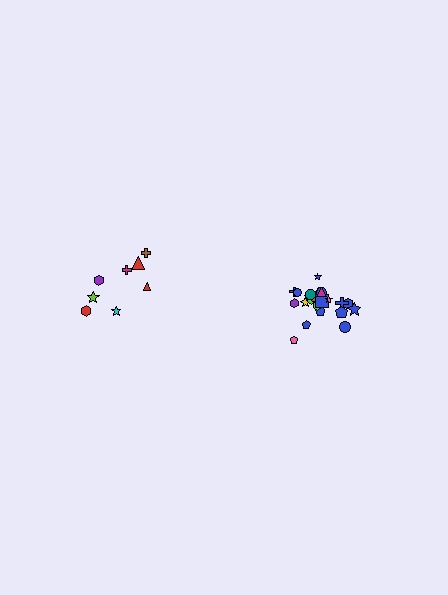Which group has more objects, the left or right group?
The right group.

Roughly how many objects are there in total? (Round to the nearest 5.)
Roughly 35 objects in total.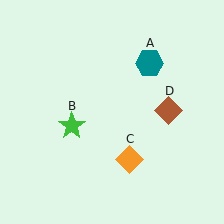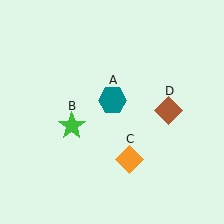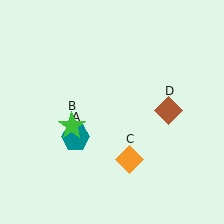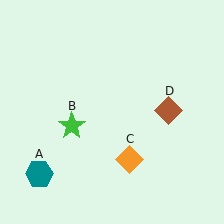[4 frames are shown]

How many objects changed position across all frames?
1 object changed position: teal hexagon (object A).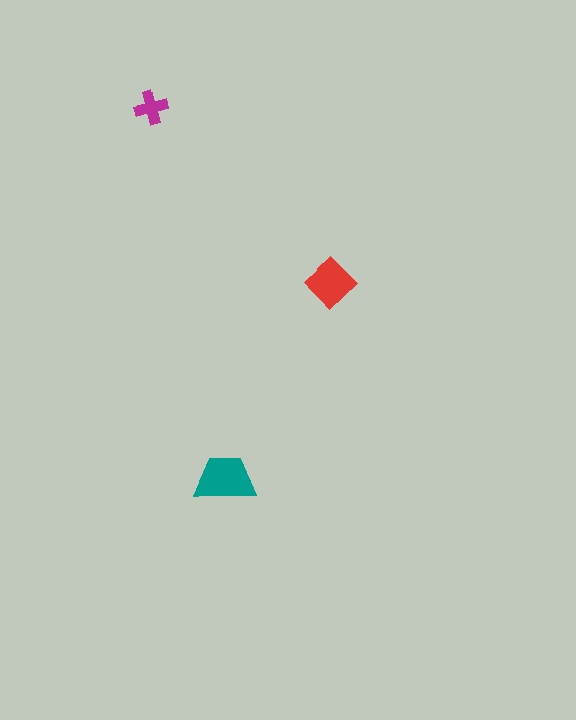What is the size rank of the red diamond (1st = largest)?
2nd.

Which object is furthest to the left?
The magenta cross is leftmost.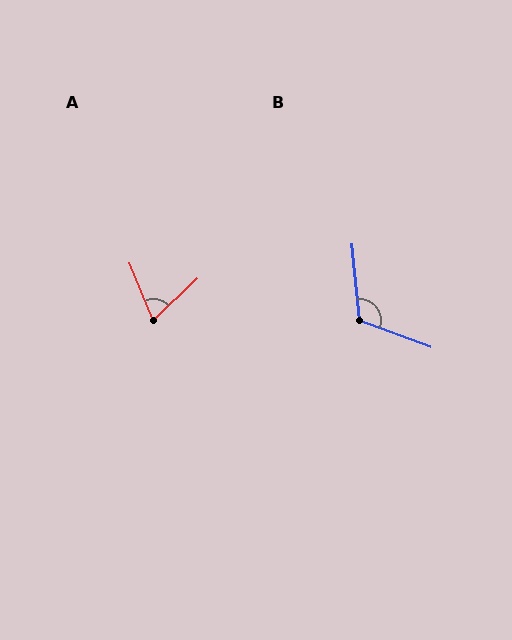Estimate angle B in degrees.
Approximately 116 degrees.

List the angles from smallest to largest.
A (68°), B (116°).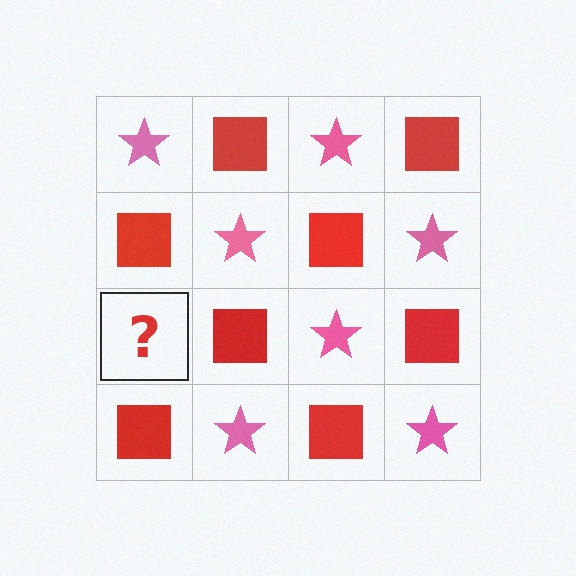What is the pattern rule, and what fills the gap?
The rule is that it alternates pink star and red square in a checkerboard pattern. The gap should be filled with a pink star.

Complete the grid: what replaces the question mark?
The question mark should be replaced with a pink star.